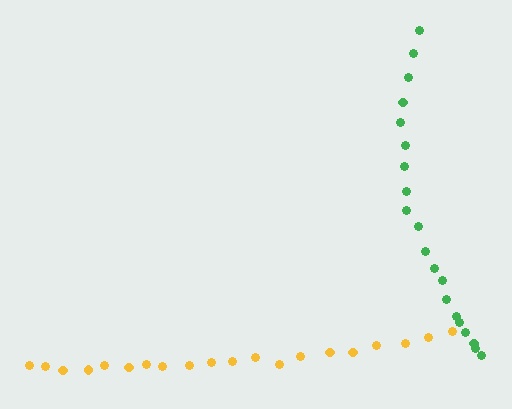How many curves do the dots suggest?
There are 2 distinct paths.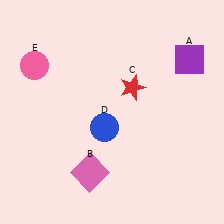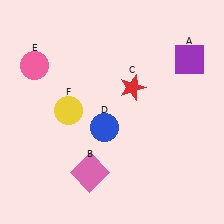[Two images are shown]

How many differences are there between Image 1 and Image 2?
There is 1 difference between the two images.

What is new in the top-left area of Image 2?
A yellow circle (F) was added in the top-left area of Image 2.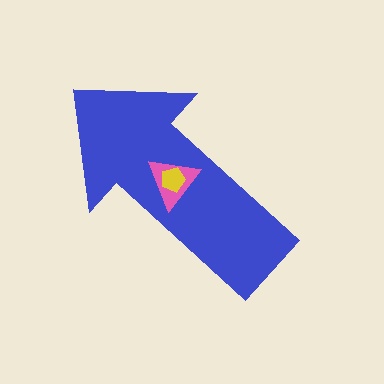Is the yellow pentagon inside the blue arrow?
Yes.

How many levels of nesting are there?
3.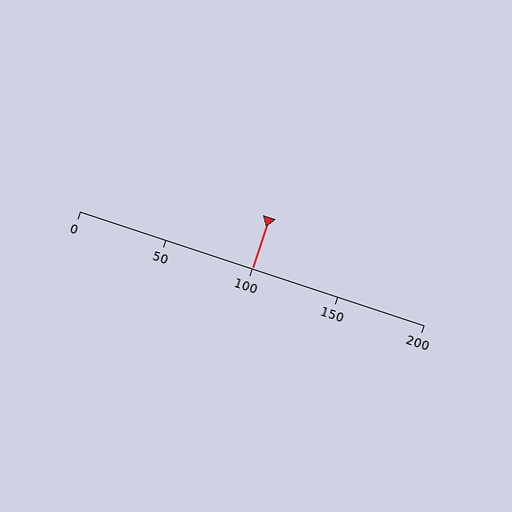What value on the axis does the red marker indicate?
The marker indicates approximately 100.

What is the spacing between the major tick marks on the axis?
The major ticks are spaced 50 apart.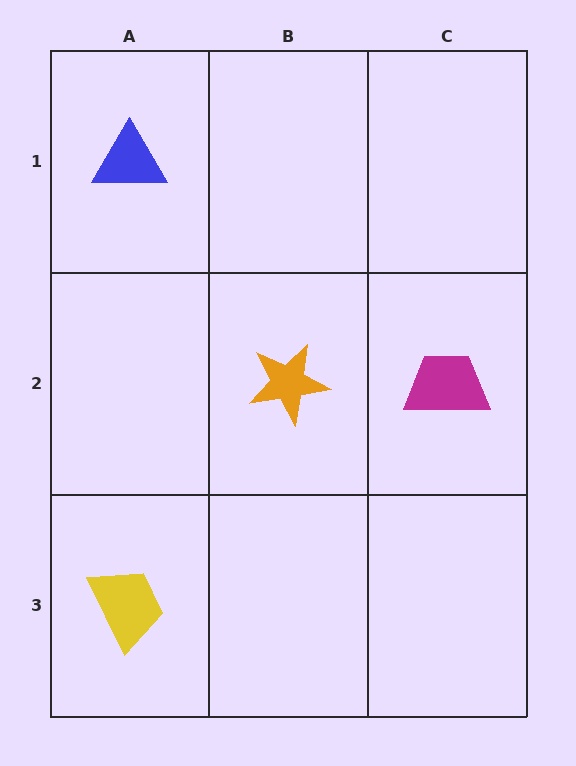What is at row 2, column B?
An orange star.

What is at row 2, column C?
A magenta trapezoid.